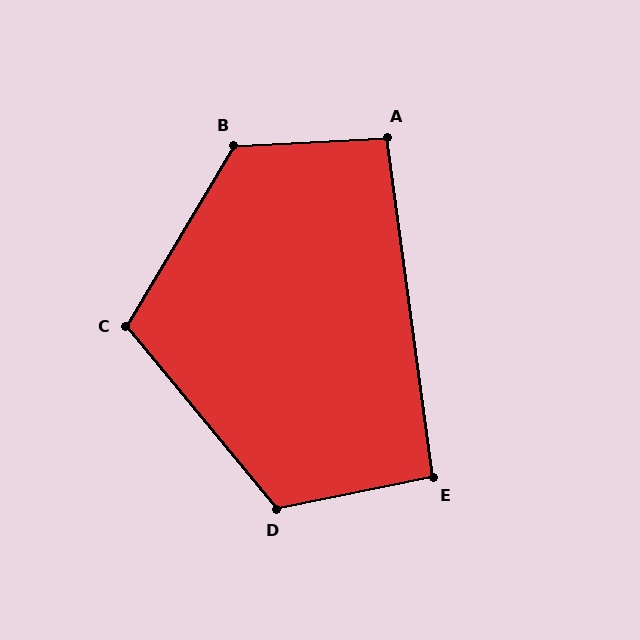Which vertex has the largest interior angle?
B, at approximately 124 degrees.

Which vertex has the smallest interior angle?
E, at approximately 94 degrees.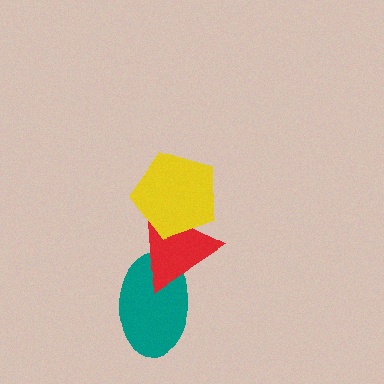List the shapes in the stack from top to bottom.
From top to bottom: the yellow pentagon, the red triangle, the teal ellipse.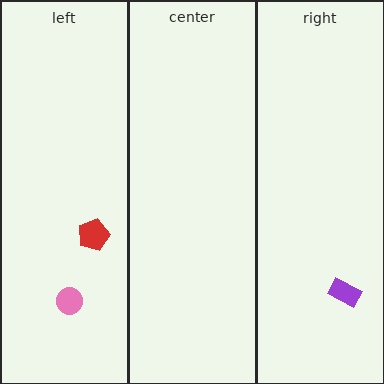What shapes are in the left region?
The red pentagon, the pink circle.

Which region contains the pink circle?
The left region.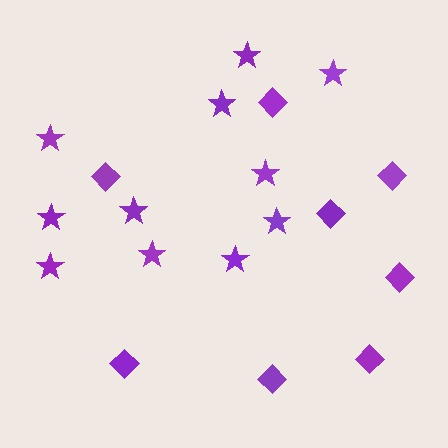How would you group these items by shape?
There are 2 groups: one group of diamonds (8) and one group of stars (11).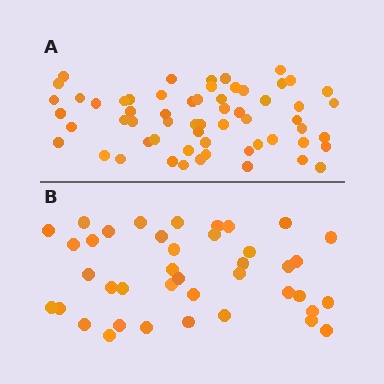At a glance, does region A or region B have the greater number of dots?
Region A (the top region) has more dots.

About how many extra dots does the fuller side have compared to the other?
Region A has approximately 20 more dots than region B.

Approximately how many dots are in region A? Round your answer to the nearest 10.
About 60 dots.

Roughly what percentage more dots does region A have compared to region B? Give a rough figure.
About 50% more.